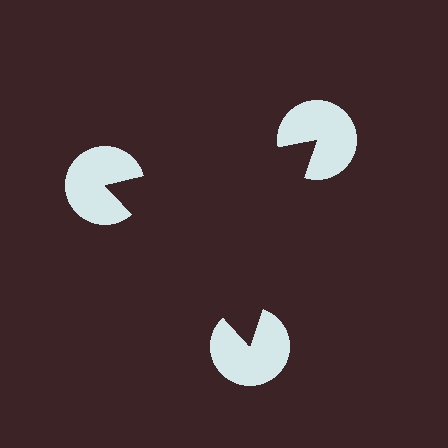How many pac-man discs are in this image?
There are 3 — one at each vertex of the illusory triangle.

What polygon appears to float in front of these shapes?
An illusory triangle — its edges are inferred from the aligned wedge cuts in the pac-man discs, not physically drawn.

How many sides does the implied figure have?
3 sides.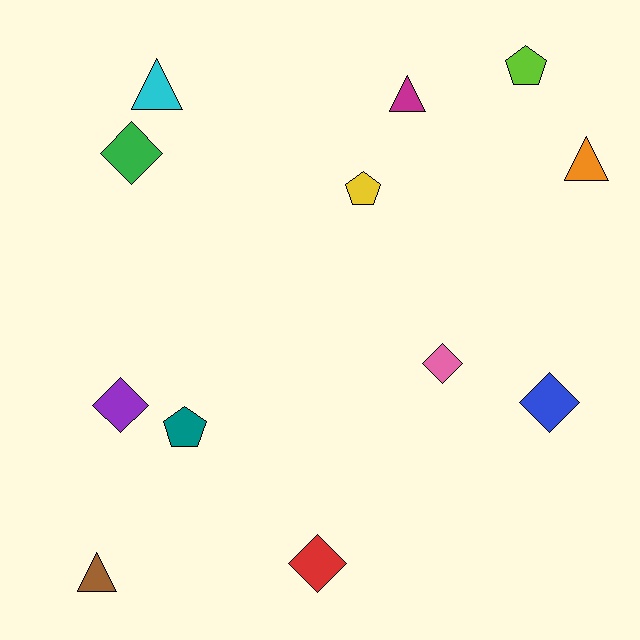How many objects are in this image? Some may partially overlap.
There are 12 objects.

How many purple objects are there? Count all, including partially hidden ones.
There is 1 purple object.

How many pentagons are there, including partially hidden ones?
There are 3 pentagons.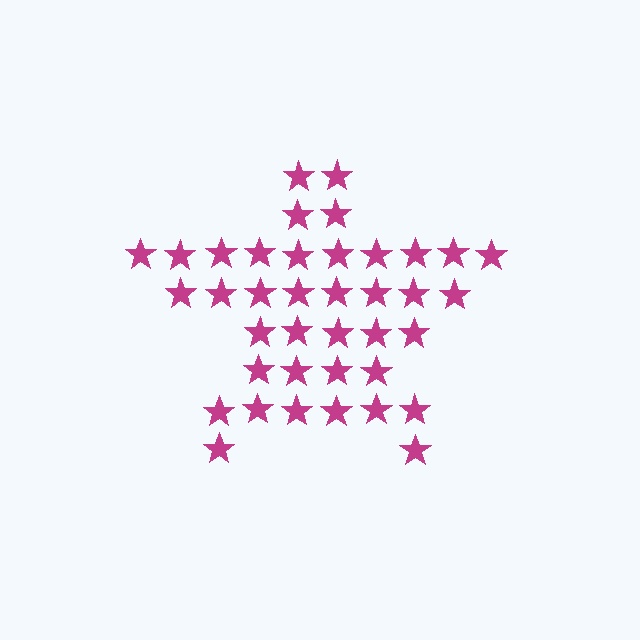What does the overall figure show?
The overall figure shows a star.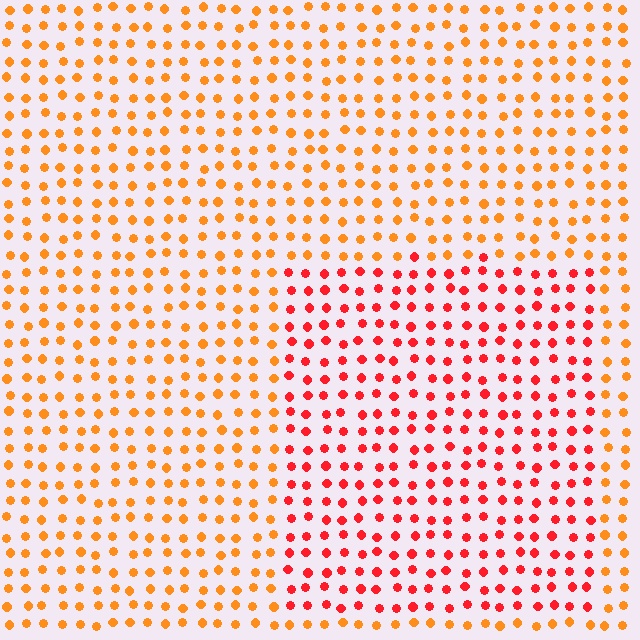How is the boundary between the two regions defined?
The boundary is defined purely by a slight shift in hue (about 34 degrees). Spacing, size, and orientation are identical on both sides.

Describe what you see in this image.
The image is filled with small orange elements in a uniform arrangement. A rectangle-shaped region is visible where the elements are tinted to a slightly different hue, forming a subtle color boundary.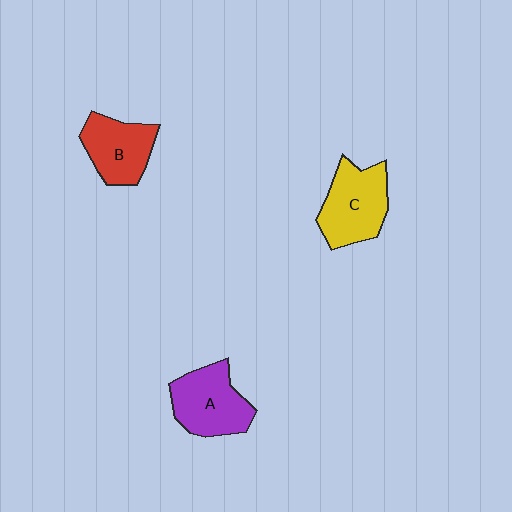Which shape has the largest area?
Shape C (yellow).